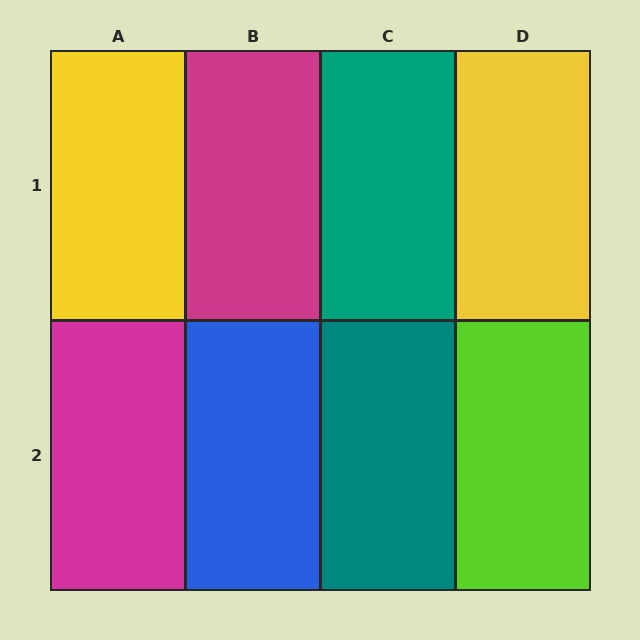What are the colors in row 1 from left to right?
Yellow, magenta, teal, yellow.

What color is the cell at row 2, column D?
Lime.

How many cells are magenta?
2 cells are magenta.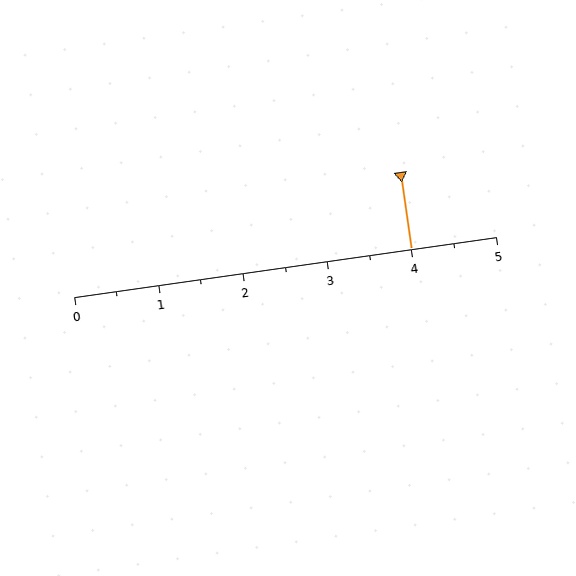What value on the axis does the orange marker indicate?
The marker indicates approximately 4.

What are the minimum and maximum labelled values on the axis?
The axis runs from 0 to 5.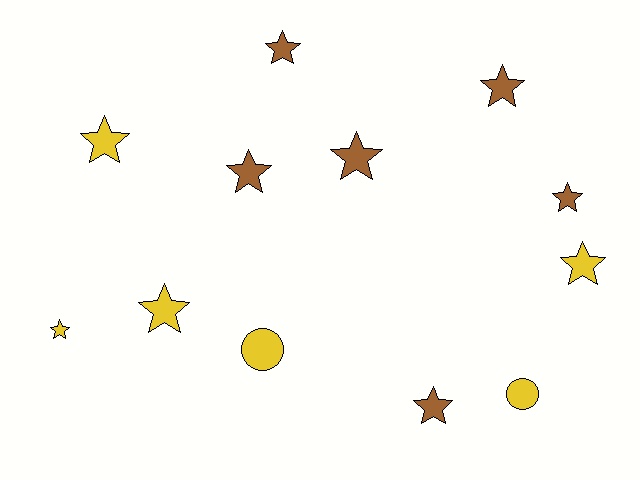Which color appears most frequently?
Brown, with 6 objects.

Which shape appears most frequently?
Star, with 10 objects.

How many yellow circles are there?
There are 2 yellow circles.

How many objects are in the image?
There are 12 objects.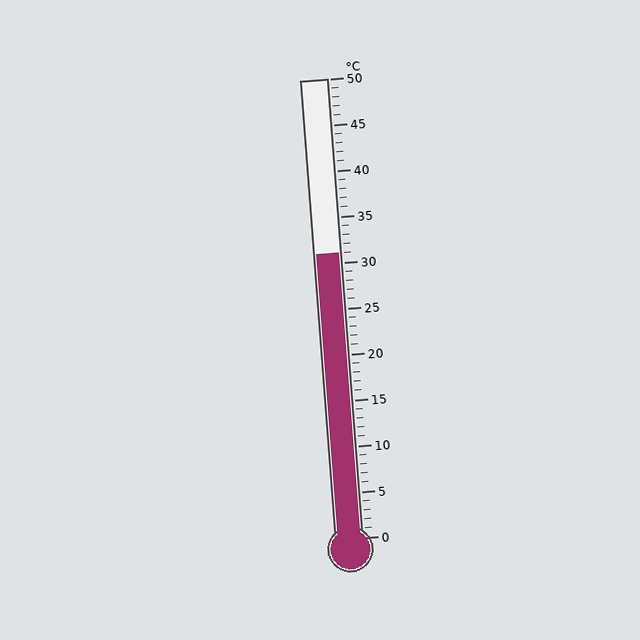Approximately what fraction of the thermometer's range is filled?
The thermometer is filled to approximately 60% of its range.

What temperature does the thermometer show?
The thermometer shows approximately 31°C.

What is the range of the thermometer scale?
The thermometer scale ranges from 0°C to 50°C.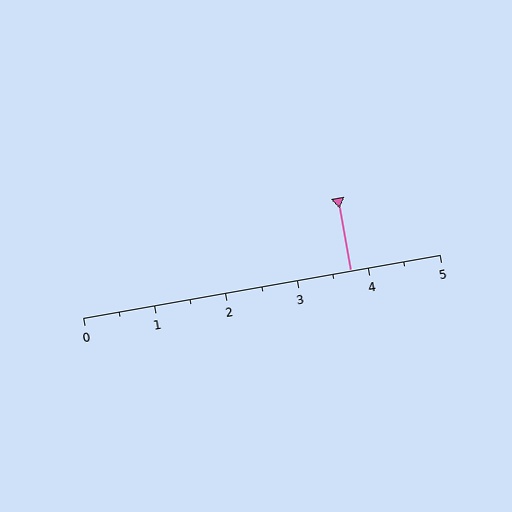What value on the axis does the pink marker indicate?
The marker indicates approximately 3.8.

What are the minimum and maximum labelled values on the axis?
The axis runs from 0 to 5.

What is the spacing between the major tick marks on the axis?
The major ticks are spaced 1 apart.